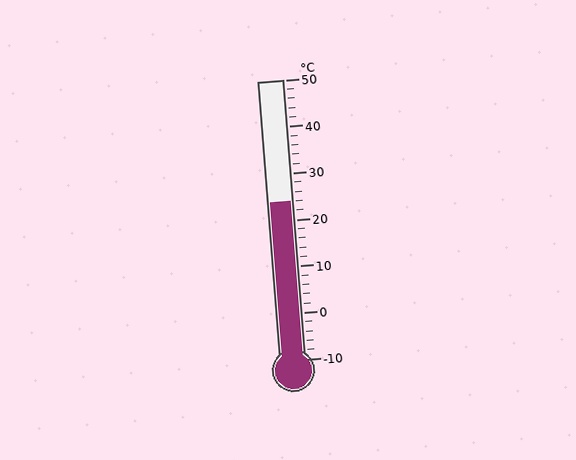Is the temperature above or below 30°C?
The temperature is below 30°C.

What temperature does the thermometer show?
The thermometer shows approximately 24°C.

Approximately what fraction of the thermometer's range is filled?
The thermometer is filled to approximately 55% of its range.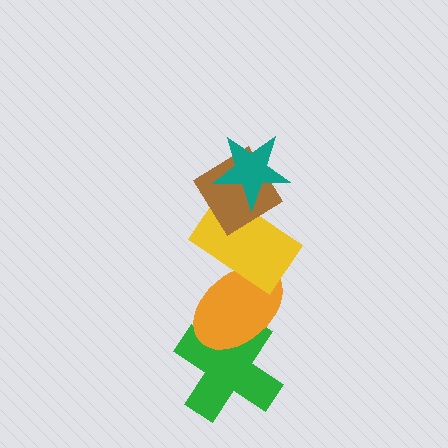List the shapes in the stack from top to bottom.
From top to bottom: the teal star, the brown diamond, the yellow rectangle, the orange ellipse, the green cross.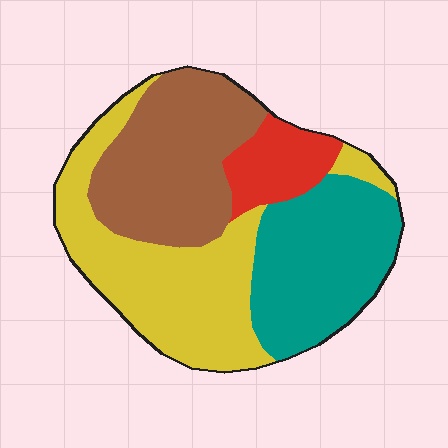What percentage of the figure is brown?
Brown covers around 30% of the figure.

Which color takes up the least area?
Red, at roughly 10%.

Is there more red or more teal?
Teal.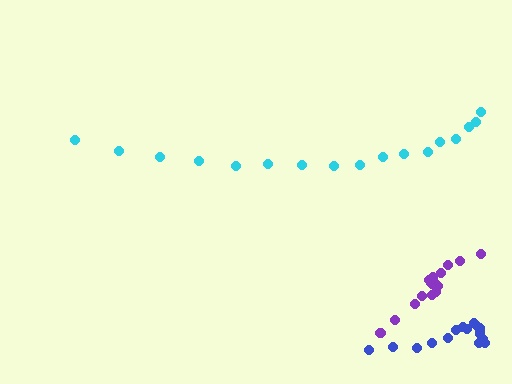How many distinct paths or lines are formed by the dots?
There are 3 distinct paths.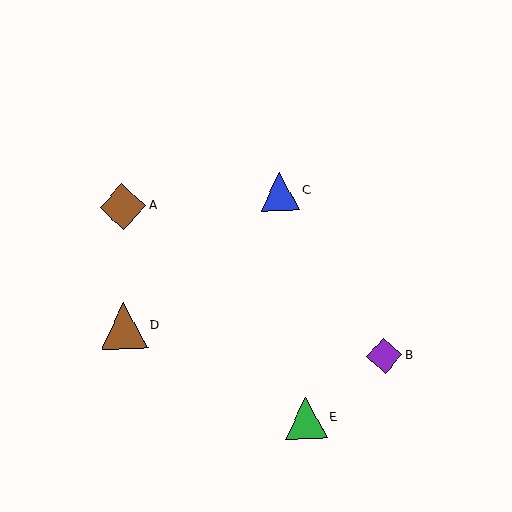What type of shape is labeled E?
Shape E is a green triangle.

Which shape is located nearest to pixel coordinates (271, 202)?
The blue triangle (labeled C) at (280, 191) is nearest to that location.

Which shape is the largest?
The brown triangle (labeled D) is the largest.